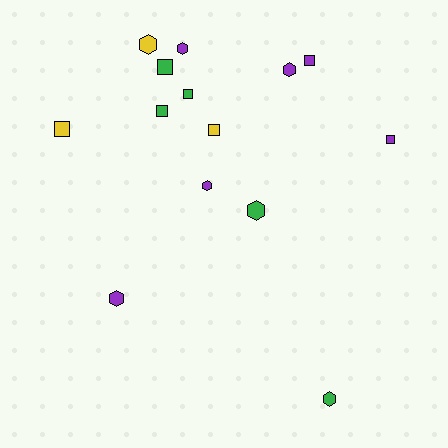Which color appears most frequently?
Purple, with 6 objects.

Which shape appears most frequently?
Square, with 7 objects.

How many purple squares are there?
There are 2 purple squares.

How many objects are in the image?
There are 14 objects.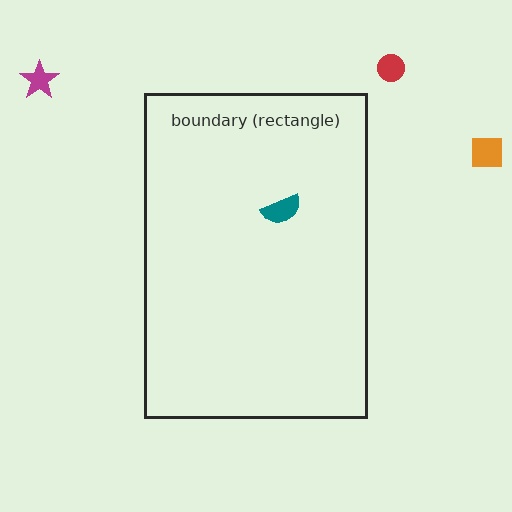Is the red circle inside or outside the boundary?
Outside.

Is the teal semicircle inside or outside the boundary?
Inside.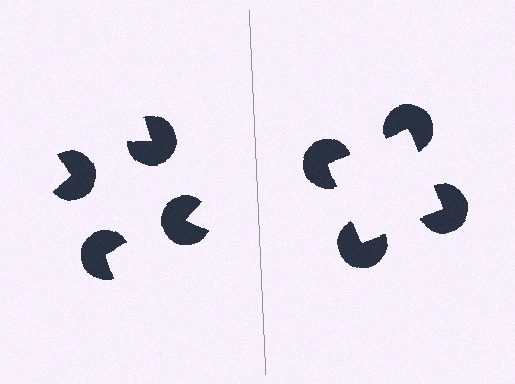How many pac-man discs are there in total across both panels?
8 — 4 on each side.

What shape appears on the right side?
An illusory square.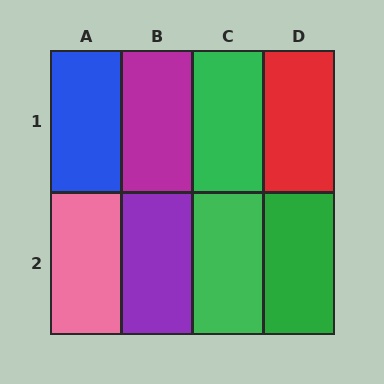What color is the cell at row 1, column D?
Red.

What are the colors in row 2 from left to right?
Pink, purple, green, green.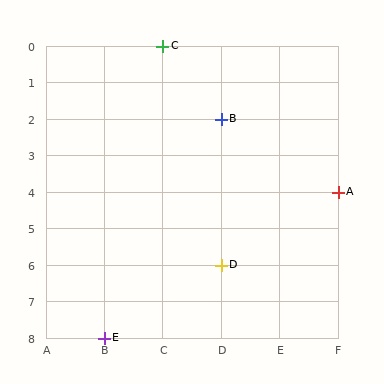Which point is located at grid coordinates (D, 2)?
Point B is at (D, 2).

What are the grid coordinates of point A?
Point A is at grid coordinates (F, 4).